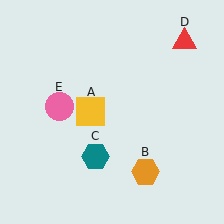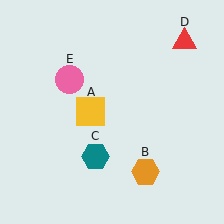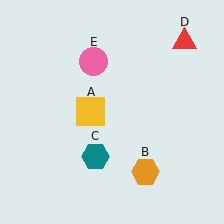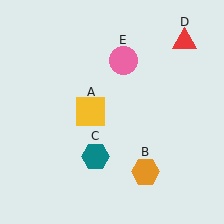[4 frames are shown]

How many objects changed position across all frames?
1 object changed position: pink circle (object E).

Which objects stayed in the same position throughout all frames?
Yellow square (object A) and orange hexagon (object B) and teal hexagon (object C) and red triangle (object D) remained stationary.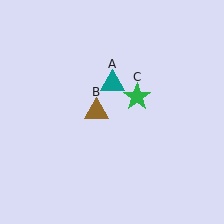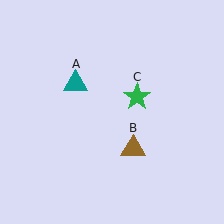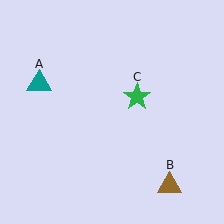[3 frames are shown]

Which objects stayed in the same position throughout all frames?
Green star (object C) remained stationary.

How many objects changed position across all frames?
2 objects changed position: teal triangle (object A), brown triangle (object B).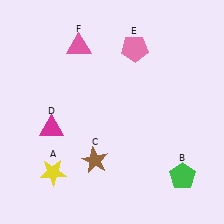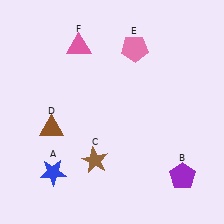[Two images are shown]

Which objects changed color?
A changed from yellow to blue. B changed from green to purple. D changed from magenta to brown.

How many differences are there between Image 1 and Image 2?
There are 3 differences between the two images.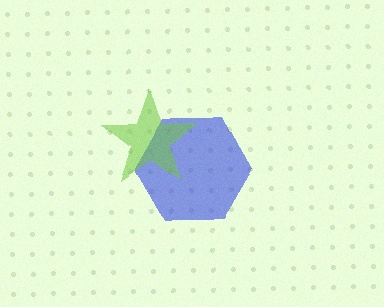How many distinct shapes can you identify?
There are 2 distinct shapes: a blue hexagon, a lime star.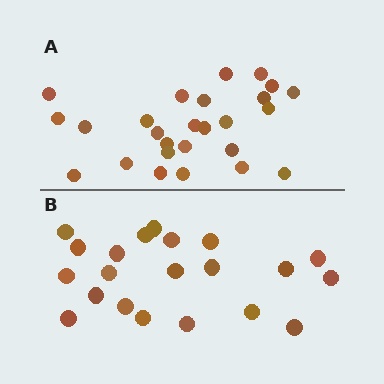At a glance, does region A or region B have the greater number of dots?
Region A (the top region) has more dots.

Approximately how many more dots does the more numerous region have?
Region A has about 5 more dots than region B.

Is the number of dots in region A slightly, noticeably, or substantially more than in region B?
Region A has only slightly more — the two regions are fairly close. The ratio is roughly 1.2 to 1.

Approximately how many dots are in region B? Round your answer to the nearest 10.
About 20 dots. (The exact count is 21, which rounds to 20.)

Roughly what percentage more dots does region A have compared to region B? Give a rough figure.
About 25% more.